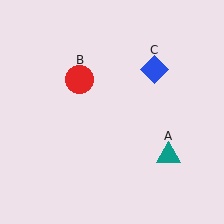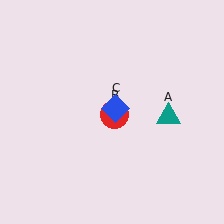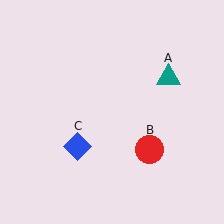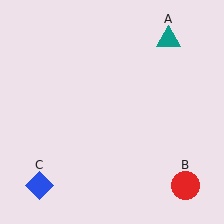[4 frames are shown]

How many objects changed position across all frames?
3 objects changed position: teal triangle (object A), red circle (object B), blue diamond (object C).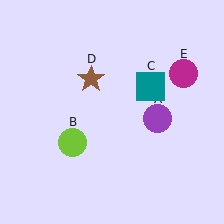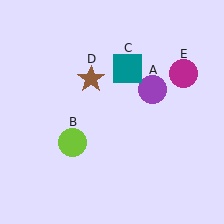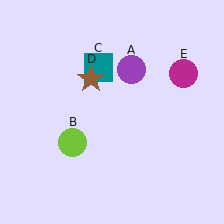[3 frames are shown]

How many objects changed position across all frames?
2 objects changed position: purple circle (object A), teal square (object C).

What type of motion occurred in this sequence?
The purple circle (object A), teal square (object C) rotated counterclockwise around the center of the scene.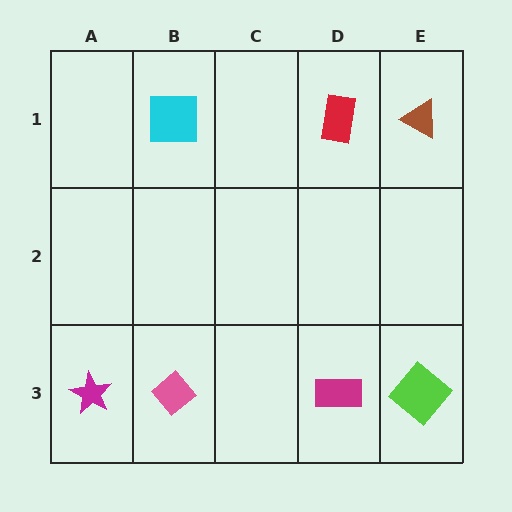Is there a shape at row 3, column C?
No, that cell is empty.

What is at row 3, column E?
A lime diamond.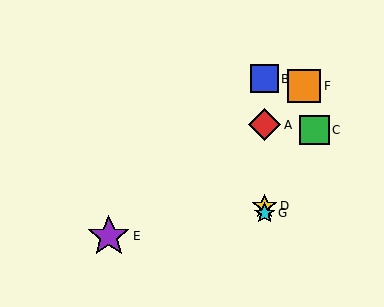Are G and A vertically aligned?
Yes, both are at x≈265.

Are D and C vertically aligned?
No, D is at x≈265 and C is at x≈314.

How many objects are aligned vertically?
4 objects (A, B, D, G) are aligned vertically.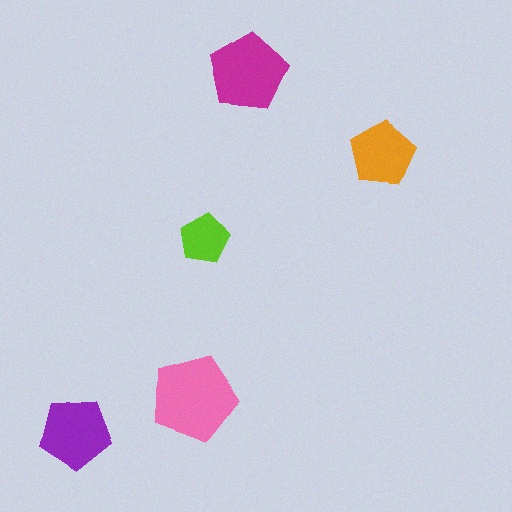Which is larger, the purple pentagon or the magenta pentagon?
The magenta one.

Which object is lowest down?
The purple pentagon is bottommost.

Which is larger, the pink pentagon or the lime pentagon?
The pink one.